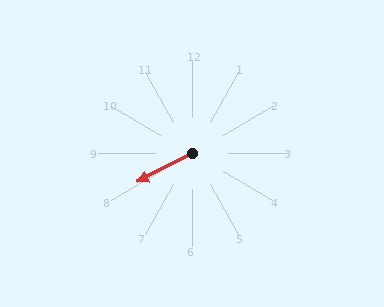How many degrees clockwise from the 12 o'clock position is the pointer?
Approximately 243 degrees.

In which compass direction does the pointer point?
Southwest.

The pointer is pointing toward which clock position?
Roughly 8 o'clock.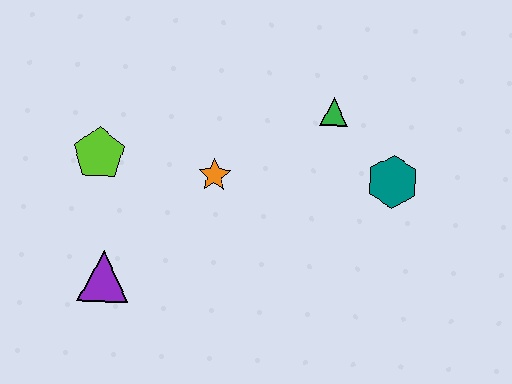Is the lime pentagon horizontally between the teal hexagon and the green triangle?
No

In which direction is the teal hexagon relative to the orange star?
The teal hexagon is to the right of the orange star.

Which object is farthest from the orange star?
The teal hexagon is farthest from the orange star.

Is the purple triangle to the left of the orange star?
Yes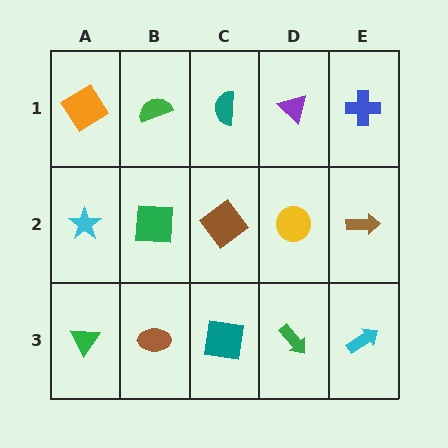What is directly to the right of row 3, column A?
A brown ellipse.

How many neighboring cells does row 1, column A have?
2.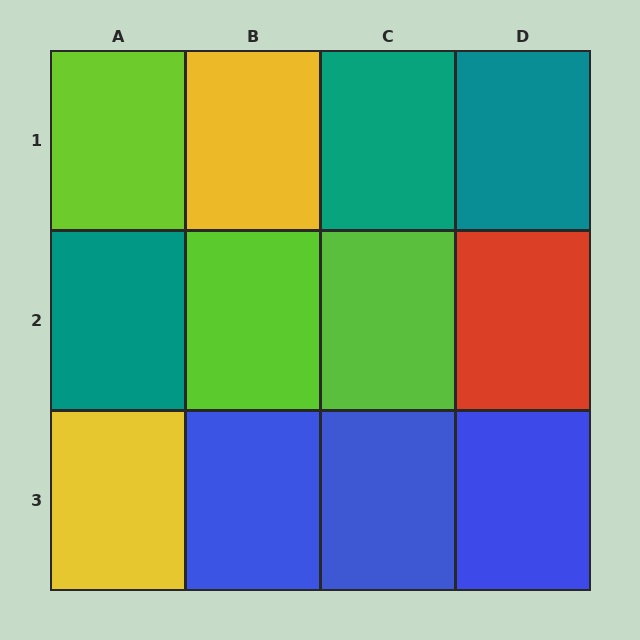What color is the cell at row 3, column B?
Blue.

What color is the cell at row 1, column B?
Yellow.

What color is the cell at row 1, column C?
Teal.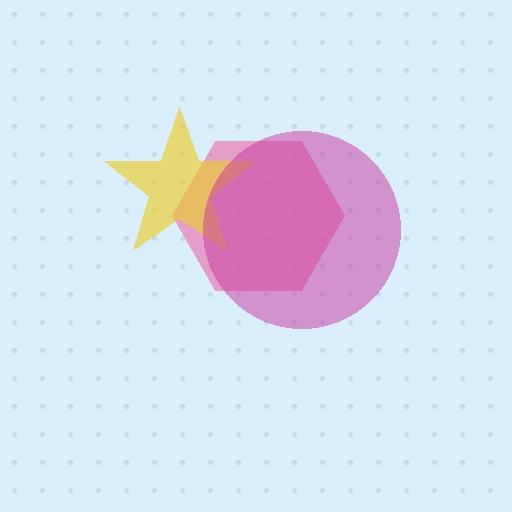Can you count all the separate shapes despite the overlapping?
Yes, there are 3 separate shapes.